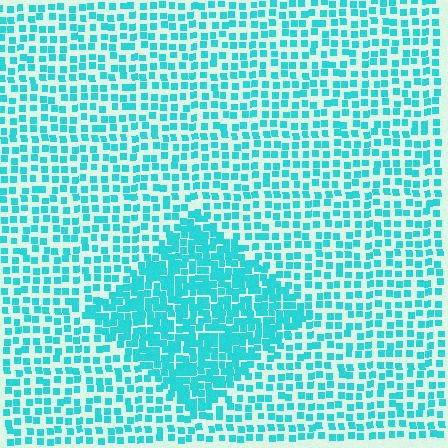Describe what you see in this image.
The image contains small cyan elements arranged at two different densities. A diamond-shaped region is visible where the elements are more densely packed than the surrounding area.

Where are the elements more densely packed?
The elements are more densely packed inside the diamond boundary.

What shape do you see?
I see a diamond.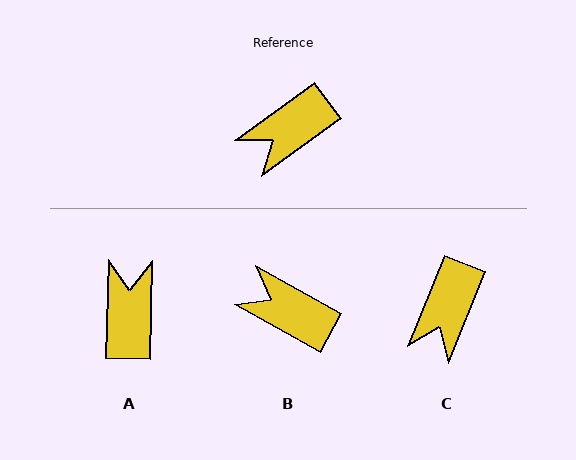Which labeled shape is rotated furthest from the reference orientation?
A, about 128 degrees away.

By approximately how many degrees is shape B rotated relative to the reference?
Approximately 65 degrees clockwise.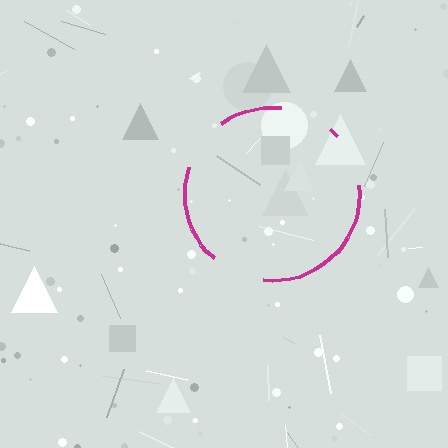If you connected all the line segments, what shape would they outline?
They would outline a circle.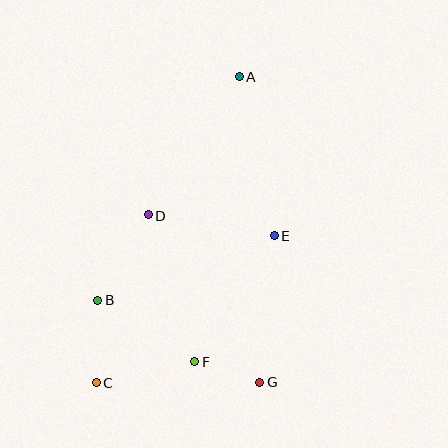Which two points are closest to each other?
Points F and G are closest to each other.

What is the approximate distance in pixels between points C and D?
The distance between C and D is approximately 175 pixels.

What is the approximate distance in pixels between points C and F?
The distance between C and F is approximately 101 pixels.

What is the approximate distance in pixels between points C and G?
The distance between C and G is approximately 164 pixels.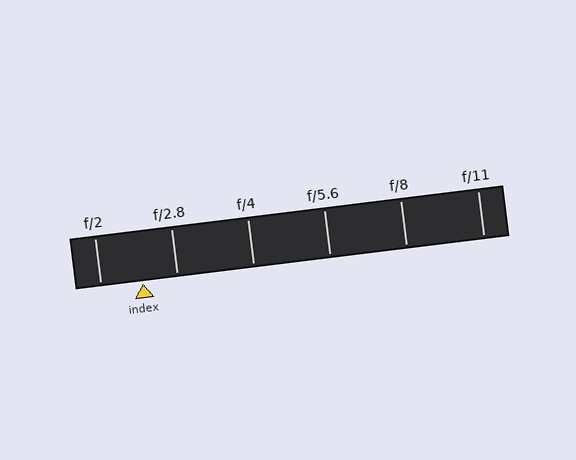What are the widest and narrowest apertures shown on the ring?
The widest aperture shown is f/2 and the narrowest is f/11.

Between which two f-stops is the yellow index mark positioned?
The index mark is between f/2 and f/2.8.